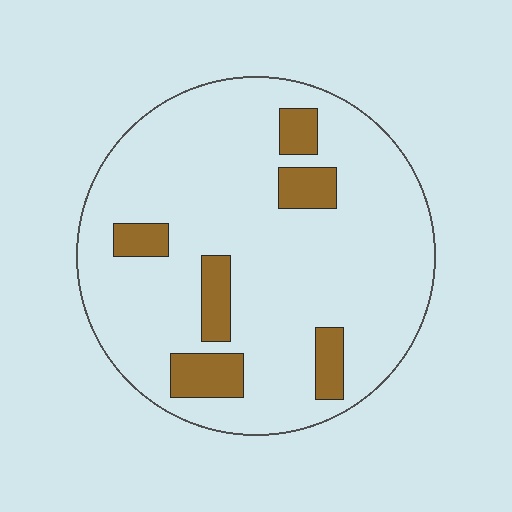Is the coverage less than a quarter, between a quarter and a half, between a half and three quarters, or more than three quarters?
Less than a quarter.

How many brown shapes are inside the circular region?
6.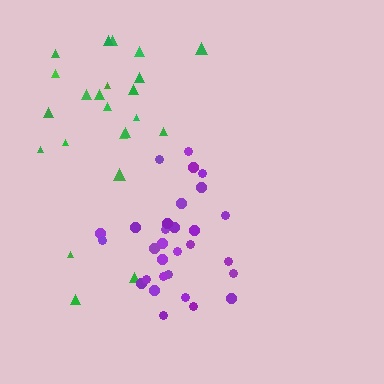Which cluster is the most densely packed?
Purple.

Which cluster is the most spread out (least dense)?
Green.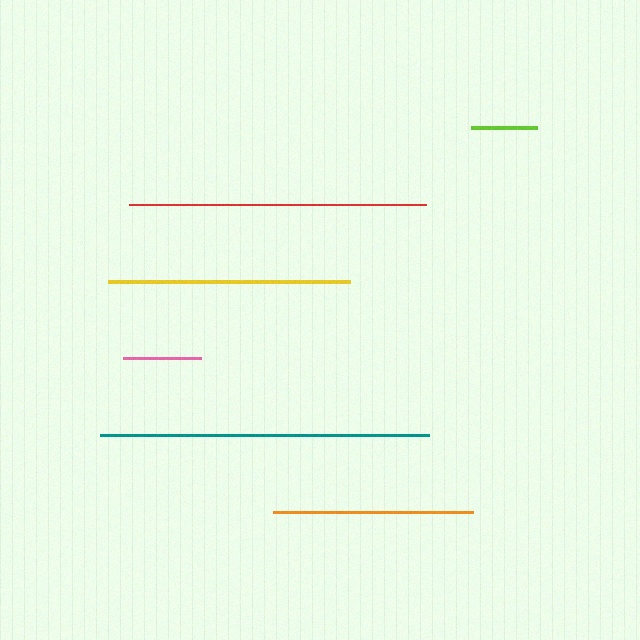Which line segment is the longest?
The teal line is the longest at approximately 329 pixels.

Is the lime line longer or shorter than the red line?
The red line is longer than the lime line.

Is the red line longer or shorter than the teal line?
The teal line is longer than the red line.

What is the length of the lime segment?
The lime segment is approximately 66 pixels long.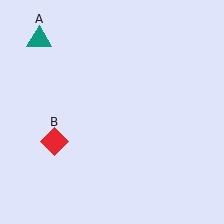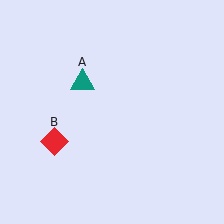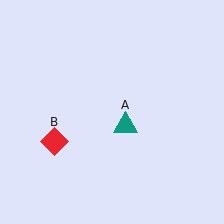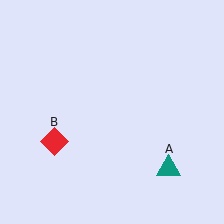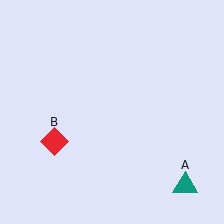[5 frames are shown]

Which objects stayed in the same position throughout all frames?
Red diamond (object B) remained stationary.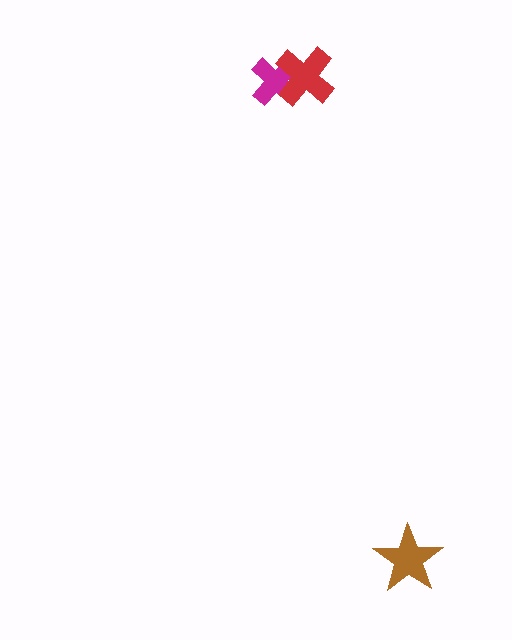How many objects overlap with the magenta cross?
1 object overlaps with the magenta cross.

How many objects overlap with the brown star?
0 objects overlap with the brown star.